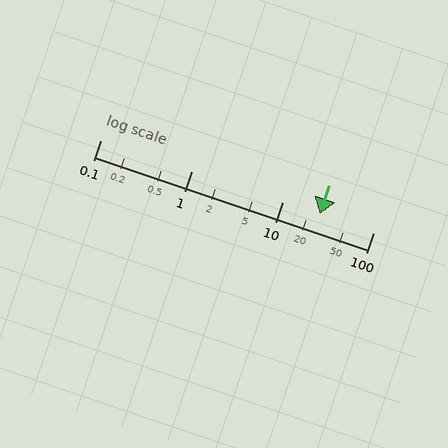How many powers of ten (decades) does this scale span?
The scale spans 3 decades, from 0.1 to 100.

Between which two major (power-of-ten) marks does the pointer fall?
The pointer is between 10 and 100.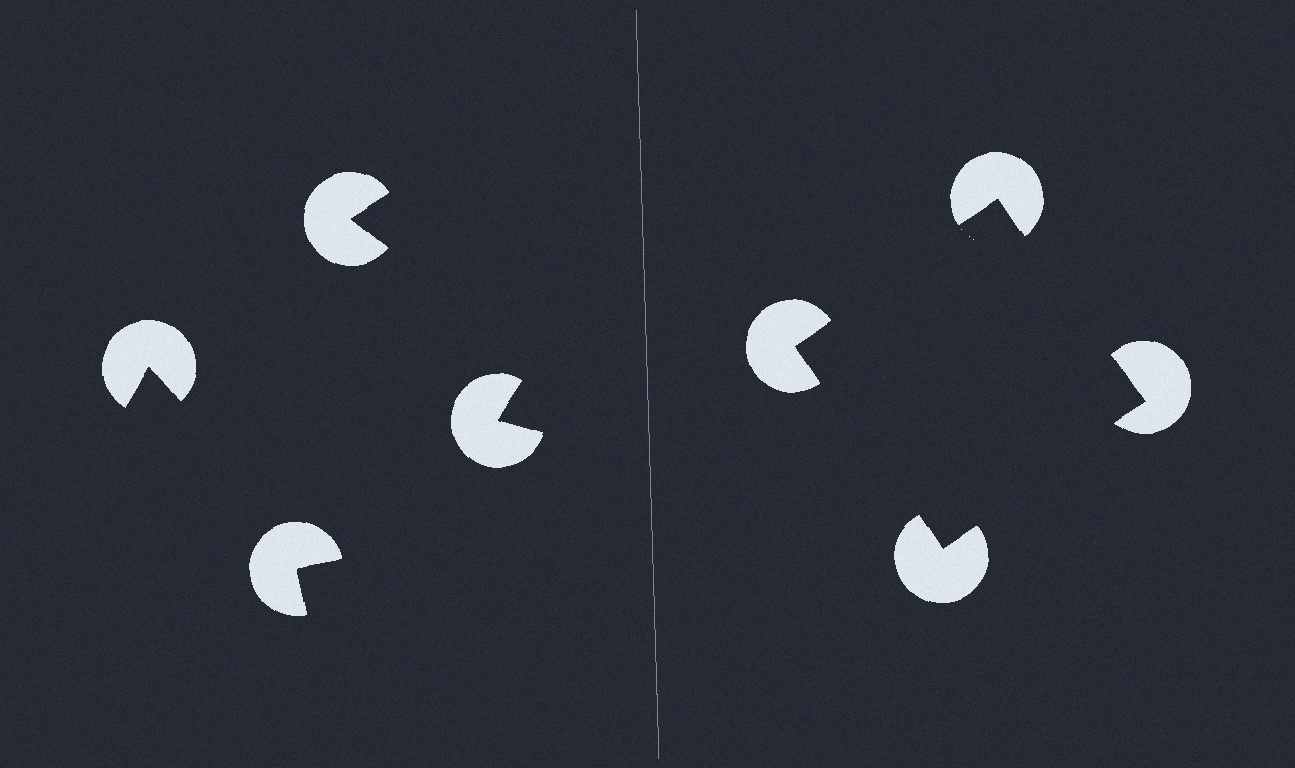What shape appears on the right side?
An illusory square.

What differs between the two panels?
The pac-man discs are positioned identically on both sides; only the wedge orientations differ. On the right they align to a square; on the left they are misaligned.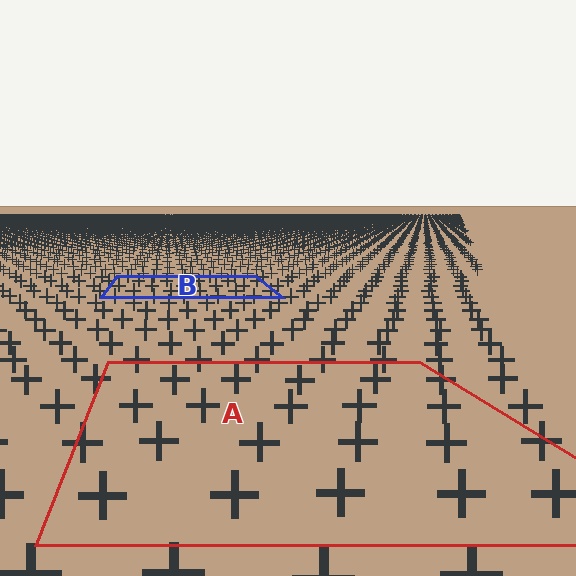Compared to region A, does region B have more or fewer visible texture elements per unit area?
Region B has more texture elements per unit area — they are packed more densely because it is farther away.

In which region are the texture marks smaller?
The texture marks are smaller in region B, because it is farther away.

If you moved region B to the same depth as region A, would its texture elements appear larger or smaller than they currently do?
They would appear larger. At a closer depth, the same texture elements are projected at a bigger on-screen size.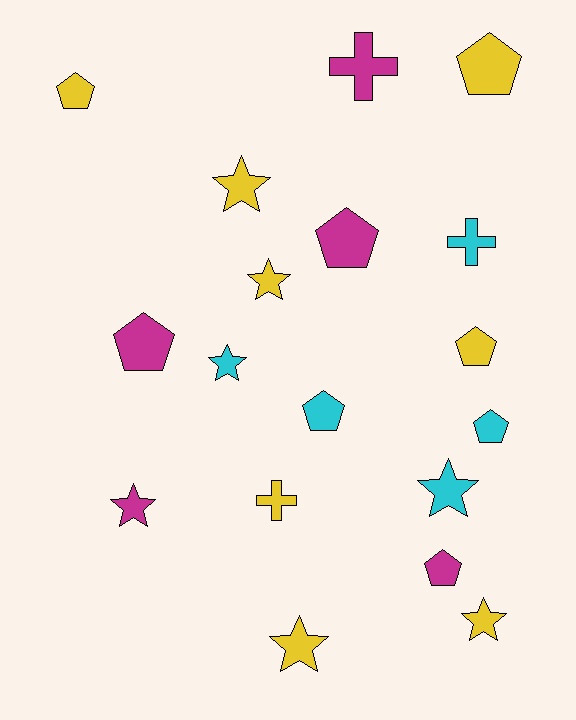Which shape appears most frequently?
Pentagon, with 8 objects.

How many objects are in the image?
There are 18 objects.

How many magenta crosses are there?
There is 1 magenta cross.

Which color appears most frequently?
Yellow, with 8 objects.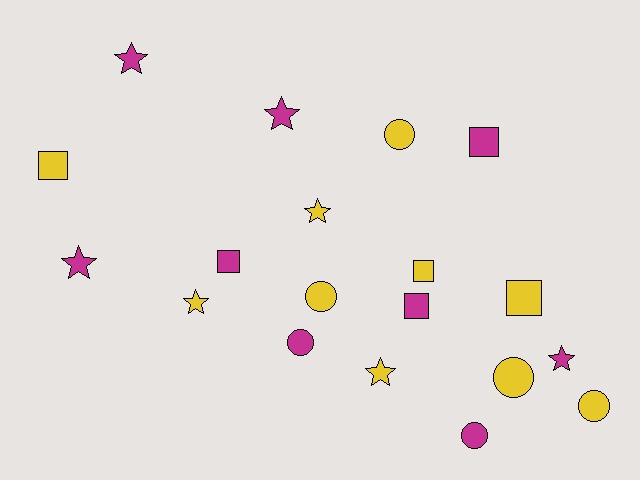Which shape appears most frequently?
Star, with 7 objects.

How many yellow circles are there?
There are 4 yellow circles.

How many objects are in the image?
There are 19 objects.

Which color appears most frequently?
Yellow, with 10 objects.